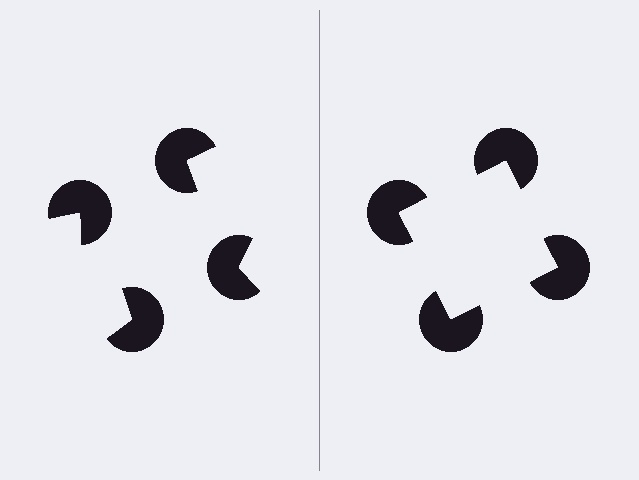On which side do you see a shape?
An illusory square appears on the right side. On the left side the wedge cuts are rotated, so no coherent shape forms.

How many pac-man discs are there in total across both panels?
8 — 4 on each side.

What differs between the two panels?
The pac-man discs are positioned identically on both sides; only the wedge orientations differ. On the right they align to a square; on the left they are misaligned.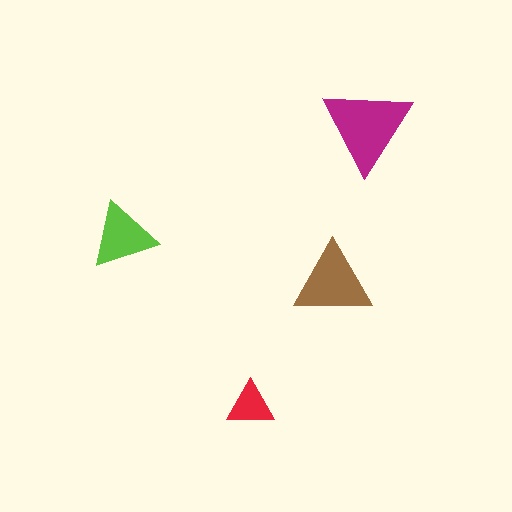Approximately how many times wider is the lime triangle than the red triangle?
About 1.5 times wider.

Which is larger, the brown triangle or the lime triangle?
The brown one.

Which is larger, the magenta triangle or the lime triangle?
The magenta one.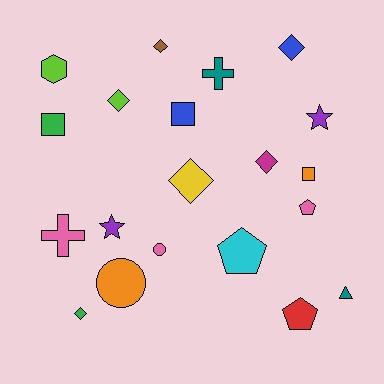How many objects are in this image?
There are 20 objects.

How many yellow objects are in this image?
There is 1 yellow object.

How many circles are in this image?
There are 2 circles.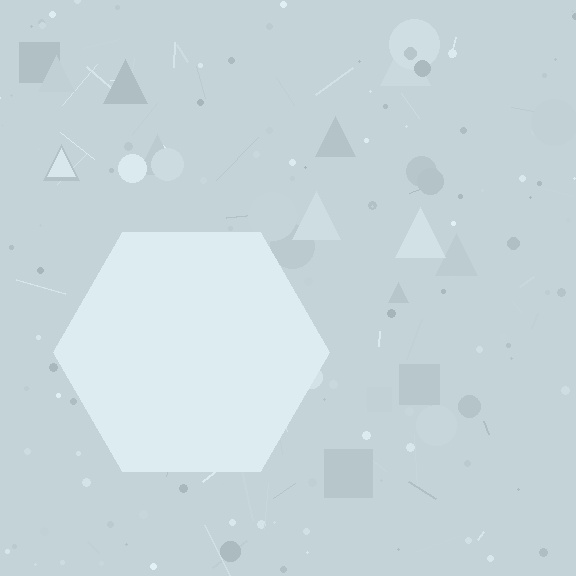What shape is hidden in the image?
A hexagon is hidden in the image.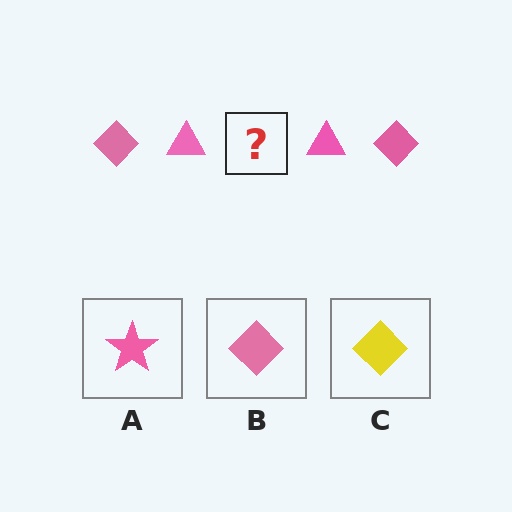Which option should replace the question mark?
Option B.